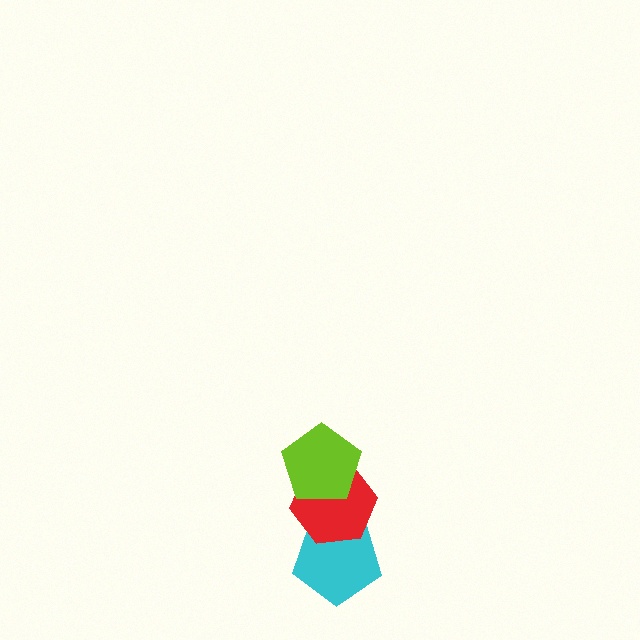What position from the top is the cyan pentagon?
The cyan pentagon is 3rd from the top.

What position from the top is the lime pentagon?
The lime pentagon is 1st from the top.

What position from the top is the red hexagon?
The red hexagon is 2nd from the top.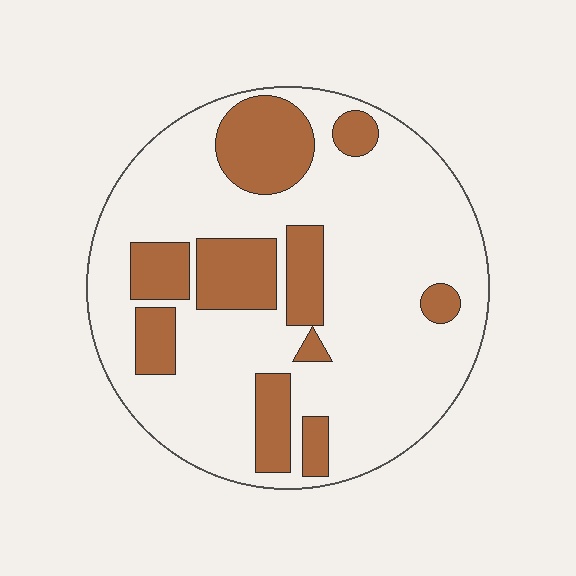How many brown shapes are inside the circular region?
10.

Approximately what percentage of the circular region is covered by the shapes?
Approximately 25%.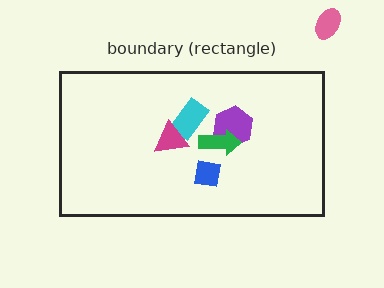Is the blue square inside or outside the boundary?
Inside.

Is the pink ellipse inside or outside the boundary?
Outside.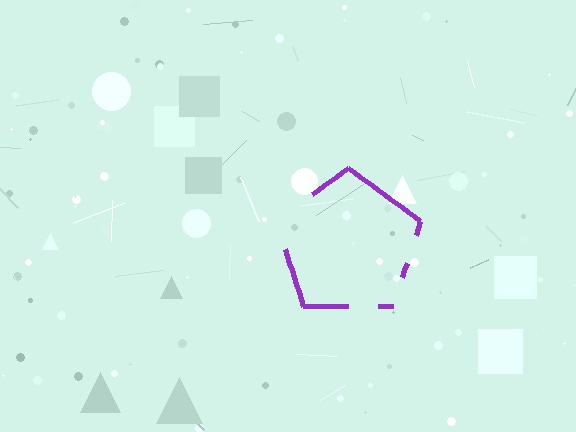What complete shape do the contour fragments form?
The contour fragments form a pentagon.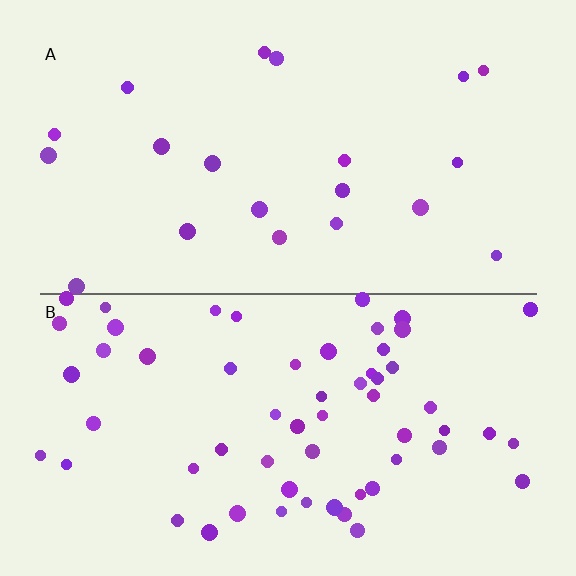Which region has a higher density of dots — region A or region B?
B (the bottom).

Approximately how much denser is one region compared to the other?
Approximately 2.9× — region B over region A.